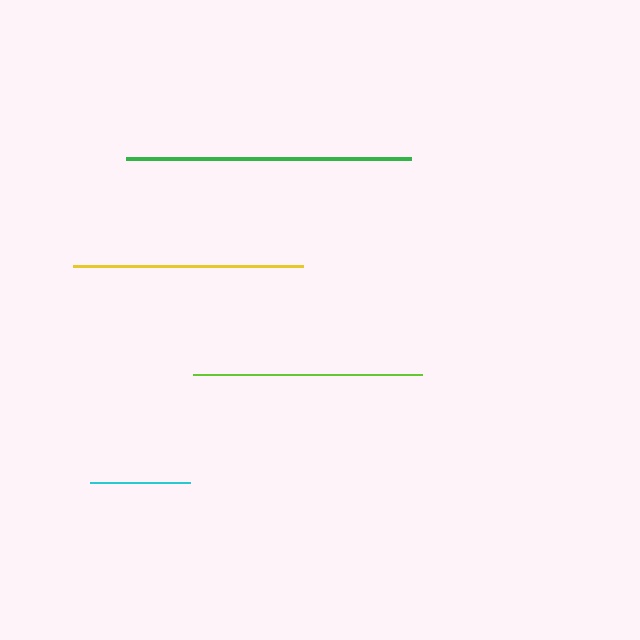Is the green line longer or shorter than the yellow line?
The green line is longer than the yellow line.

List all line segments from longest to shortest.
From longest to shortest: green, lime, yellow, cyan.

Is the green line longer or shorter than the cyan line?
The green line is longer than the cyan line.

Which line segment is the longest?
The green line is the longest at approximately 284 pixels.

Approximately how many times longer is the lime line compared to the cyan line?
The lime line is approximately 2.3 times the length of the cyan line.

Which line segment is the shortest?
The cyan line is the shortest at approximately 100 pixels.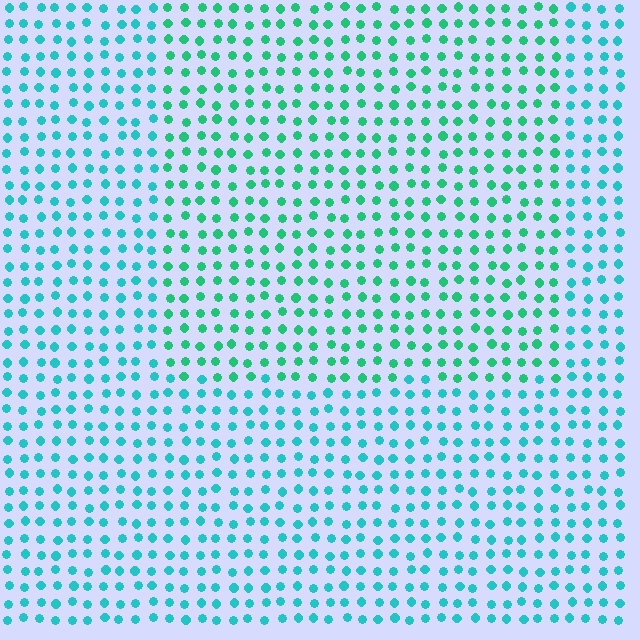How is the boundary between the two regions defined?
The boundary is defined purely by a slight shift in hue (about 29 degrees). Spacing, size, and orientation are identical on both sides.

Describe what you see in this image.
The image is filled with small cyan elements in a uniform arrangement. A rectangle-shaped region is visible where the elements are tinted to a slightly different hue, forming a subtle color boundary.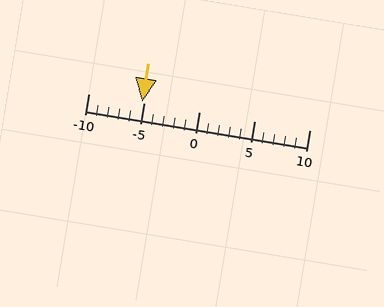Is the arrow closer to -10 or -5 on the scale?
The arrow is closer to -5.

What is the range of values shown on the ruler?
The ruler shows values from -10 to 10.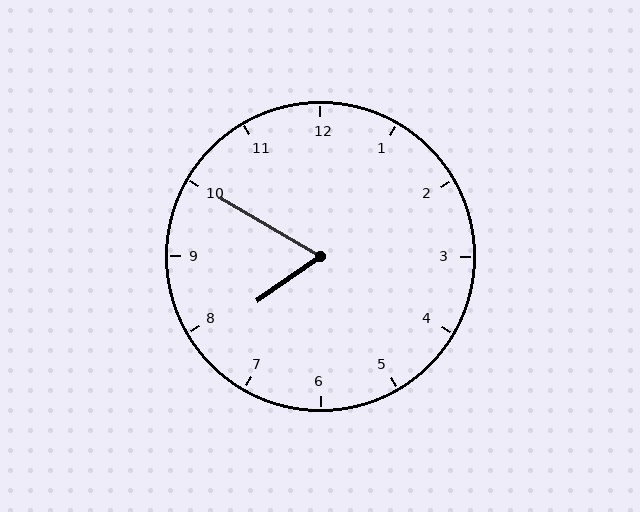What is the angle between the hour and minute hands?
Approximately 65 degrees.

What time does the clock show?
7:50.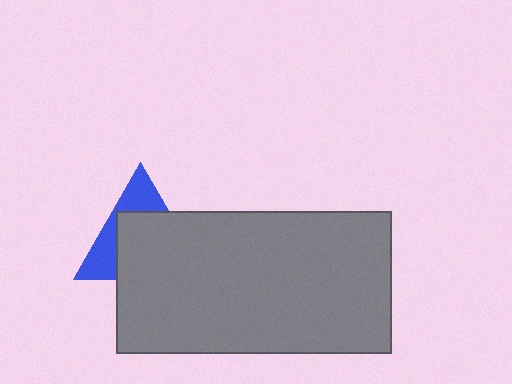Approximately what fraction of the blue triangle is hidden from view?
Roughly 63% of the blue triangle is hidden behind the gray rectangle.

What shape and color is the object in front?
The object in front is a gray rectangle.